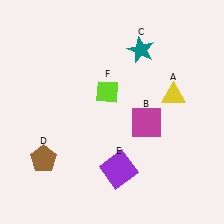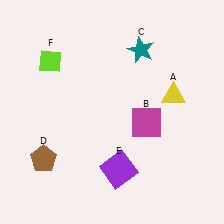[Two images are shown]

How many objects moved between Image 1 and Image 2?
1 object moved between the two images.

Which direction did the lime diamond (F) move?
The lime diamond (F) moved left.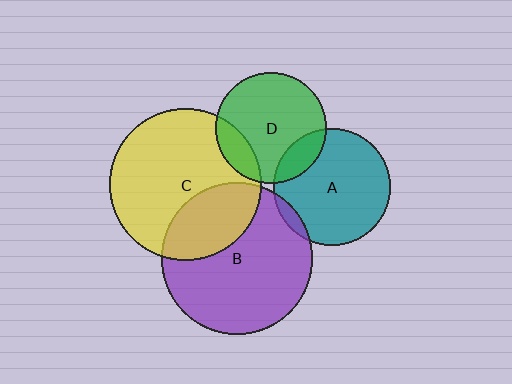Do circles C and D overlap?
Yes.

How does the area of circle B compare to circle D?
Approximately 1.9 times.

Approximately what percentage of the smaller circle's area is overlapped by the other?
Approximately 15%.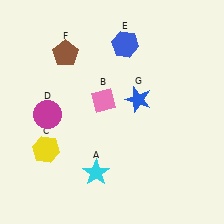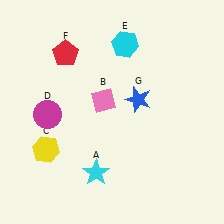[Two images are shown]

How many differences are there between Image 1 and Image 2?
There are 2 differences between the two images.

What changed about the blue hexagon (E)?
In Image 1, E is blue. In Image 2, it changed to cyan.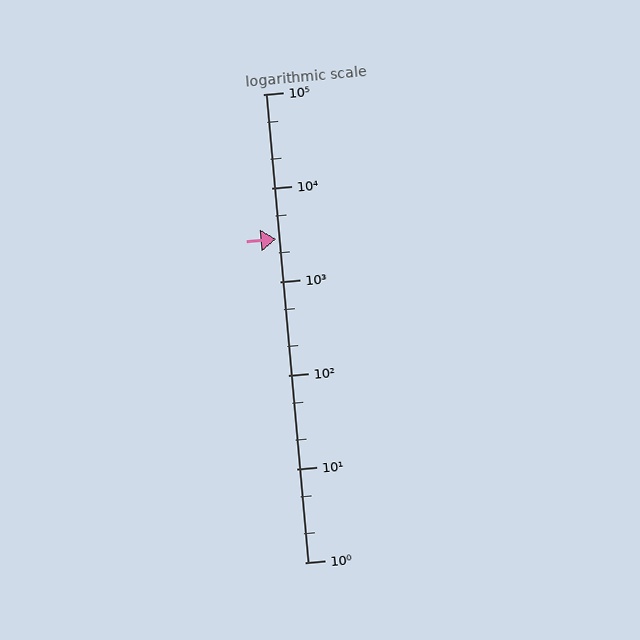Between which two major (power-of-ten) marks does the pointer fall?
The pointer is between 1000 and 10000.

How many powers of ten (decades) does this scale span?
The scale spans 5 decades, from 1 to 100000.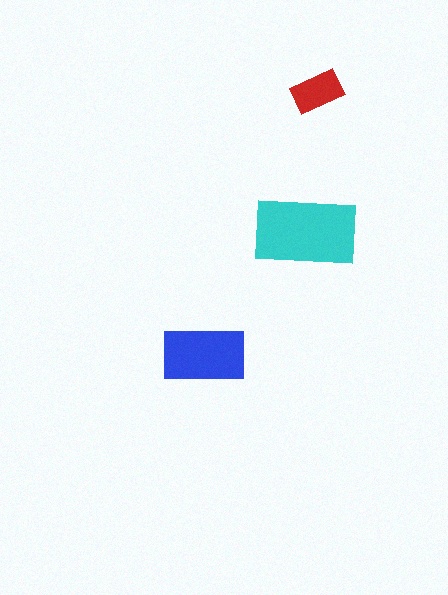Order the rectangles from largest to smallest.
the cyan one, the blue one, the red one.